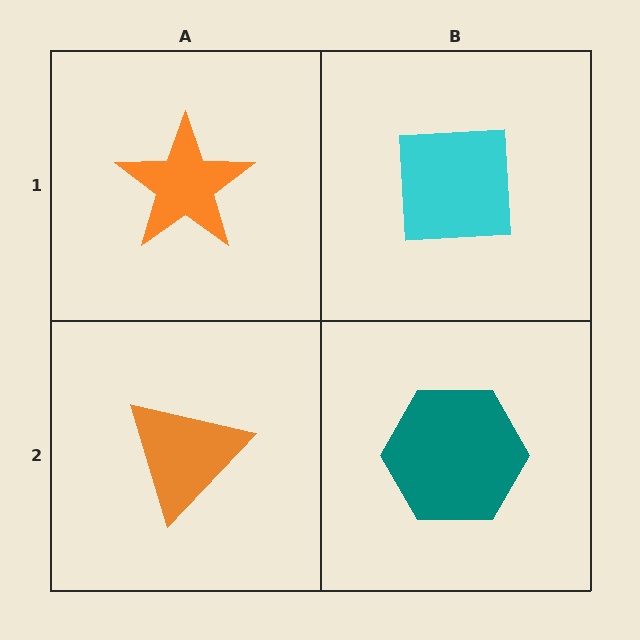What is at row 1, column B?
A cyan square.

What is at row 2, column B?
A teal hexagon.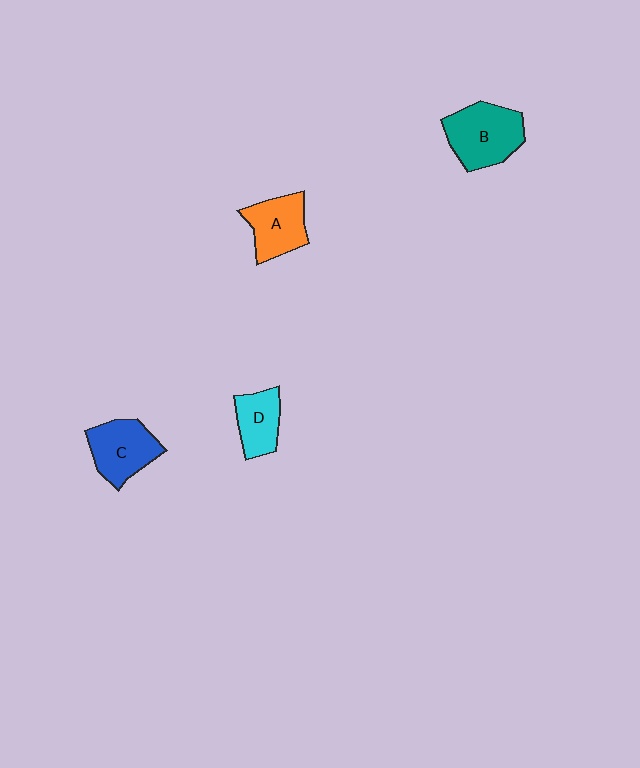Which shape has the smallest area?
Shape D (cyan).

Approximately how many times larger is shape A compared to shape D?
Approximately 1.2 times.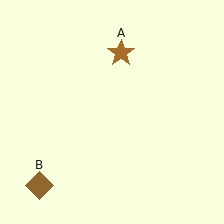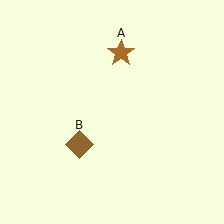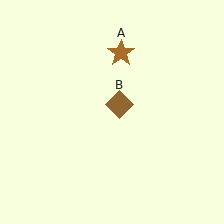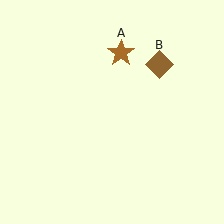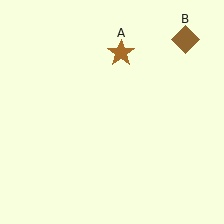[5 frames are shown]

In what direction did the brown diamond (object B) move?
The brown diamond (object B) moved up and to the right.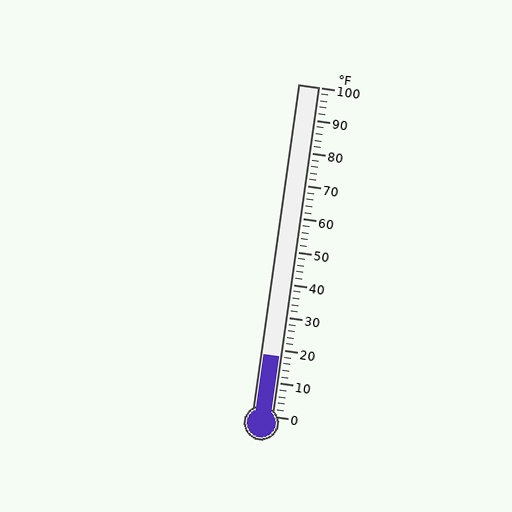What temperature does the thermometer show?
The thermometer shows approximately 18°F.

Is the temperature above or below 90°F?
The temperature is below 90°F.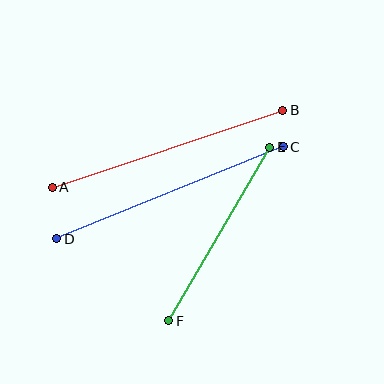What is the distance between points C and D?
The distance is approximately 245 pixels.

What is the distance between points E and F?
The distance is approximately 201 pixels.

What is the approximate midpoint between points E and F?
The midpoint is at approximately (219, 234) pixels.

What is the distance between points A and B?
The distance is approximately 243 pixels.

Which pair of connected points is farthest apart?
Points C and D are farthest apart.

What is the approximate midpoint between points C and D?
The midpoint is at approximately (170, 193) pixels.